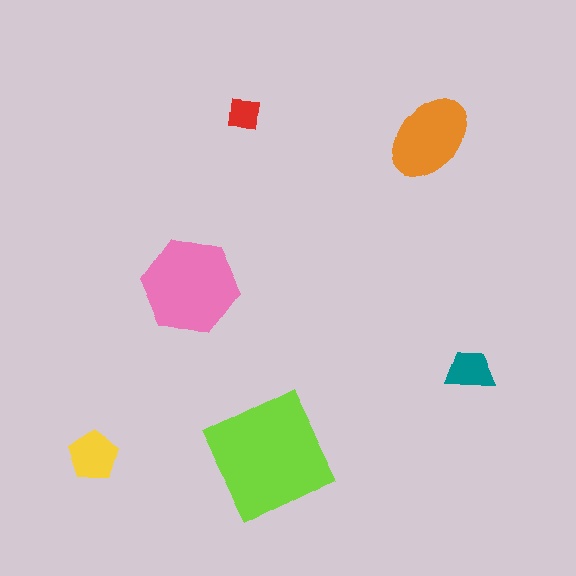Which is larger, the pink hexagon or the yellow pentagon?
The pink hexagon.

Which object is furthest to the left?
The yellow pentagon is leftmost.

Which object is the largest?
The lime square.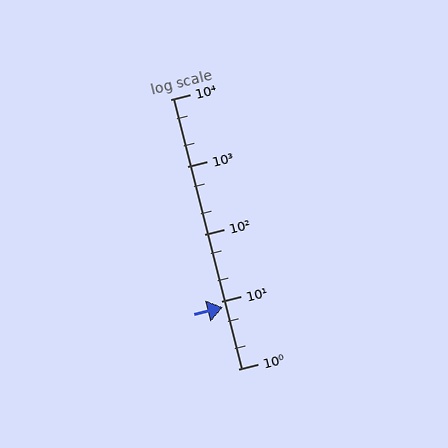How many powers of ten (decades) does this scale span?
The scale spans 4 decades, from 1 to 10000.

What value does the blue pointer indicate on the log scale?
The pointer indicates approximately 8.2.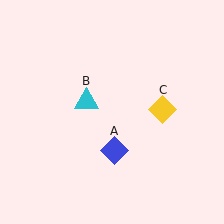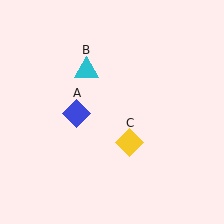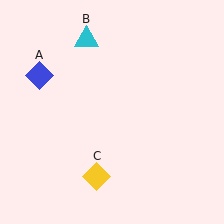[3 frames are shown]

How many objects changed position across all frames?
3 objects changed position: blue diamond (object A), cyan triangle (object B), yellow diamond (object C).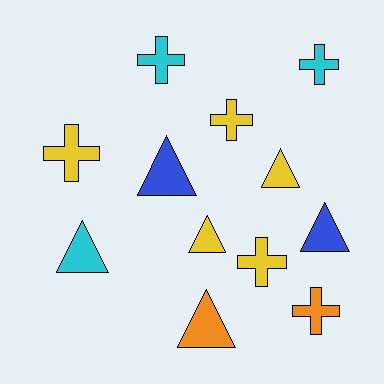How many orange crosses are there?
There is 1 orange cross.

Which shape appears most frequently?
Triangle, with 6 objects.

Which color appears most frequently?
Yellow, with 5 objects.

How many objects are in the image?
There are 12 objects.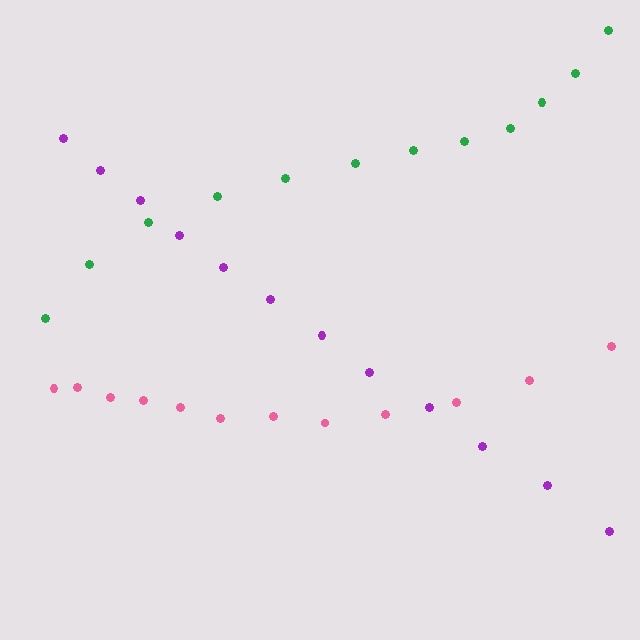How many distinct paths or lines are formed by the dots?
There are 3 distinct paths.